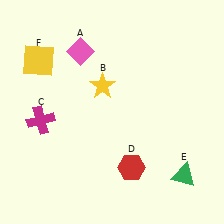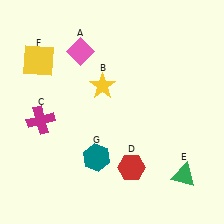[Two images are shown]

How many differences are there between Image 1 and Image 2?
There is 1 difference between the two images.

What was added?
A teal hexagon (G) was added in Image 2.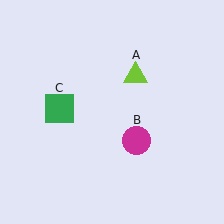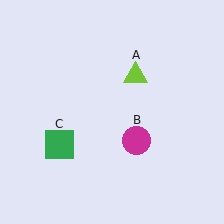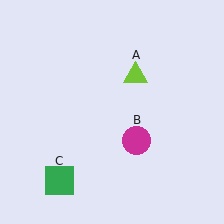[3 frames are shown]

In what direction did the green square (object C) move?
The green square (object C) moved down.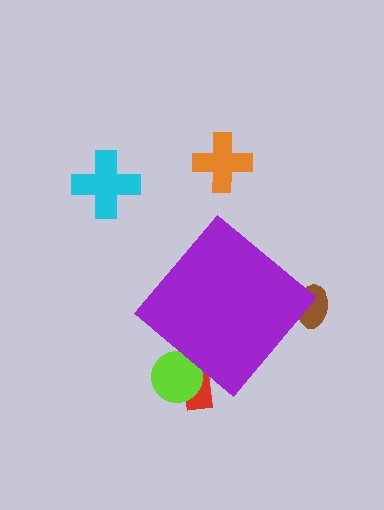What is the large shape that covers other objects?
A purple diamond.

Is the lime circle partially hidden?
Yes, the lime circle is partially hidden behind the purple diamond.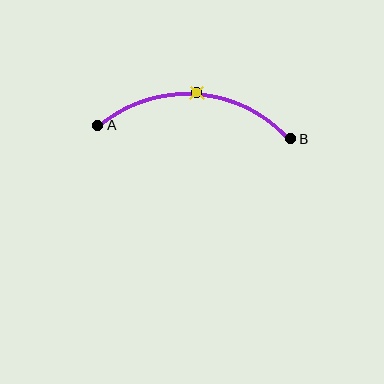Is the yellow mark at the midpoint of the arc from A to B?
Yes. The yellow mark lies on the arc at equal arc-length from both A and B — it is the arc midpoint.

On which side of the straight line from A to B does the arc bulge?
The arc bulges above the straight line connecting A and B.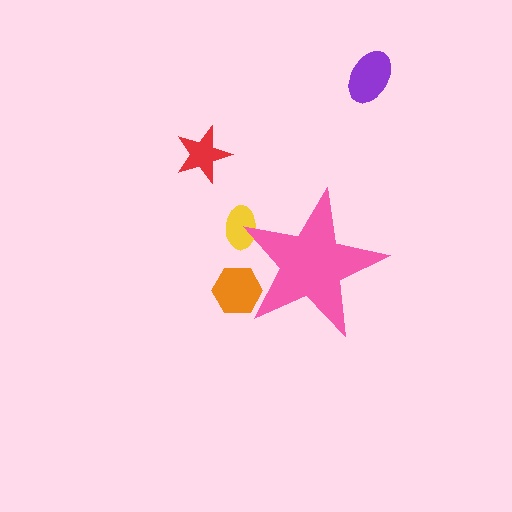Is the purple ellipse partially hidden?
No, the purple ellipse is fully visible.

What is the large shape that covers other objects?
A pink star.